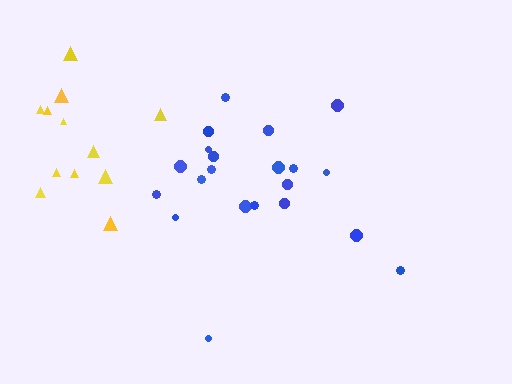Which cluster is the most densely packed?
Blue.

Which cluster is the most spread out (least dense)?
Yellow.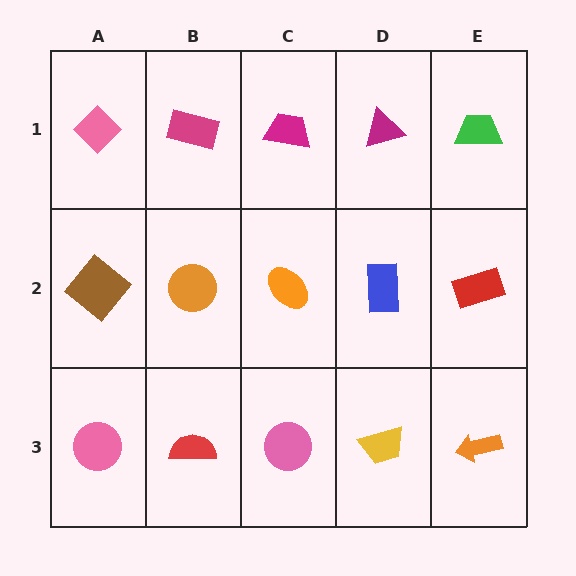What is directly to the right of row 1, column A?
A magenta rectangle.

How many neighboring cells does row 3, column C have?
3.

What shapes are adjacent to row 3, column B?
An orange circle (row 2, column B), a pink circle (row 3, column A), a pink circle (row 3, column C).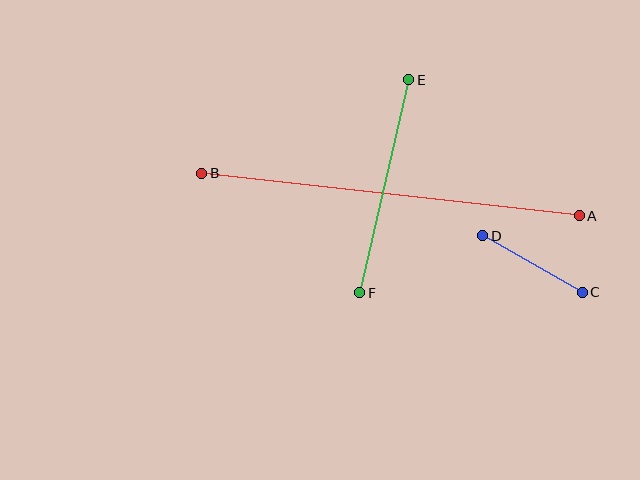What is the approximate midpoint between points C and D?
The midpoint is at approximately (532, 264) pixels.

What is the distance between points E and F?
The distance is approximately 219 pixels.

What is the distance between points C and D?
The distance is approximately 115 pixels.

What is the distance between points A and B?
The distance is approximately 380 pixels.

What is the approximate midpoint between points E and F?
The midpoint is at approximately (384, 186) pixels.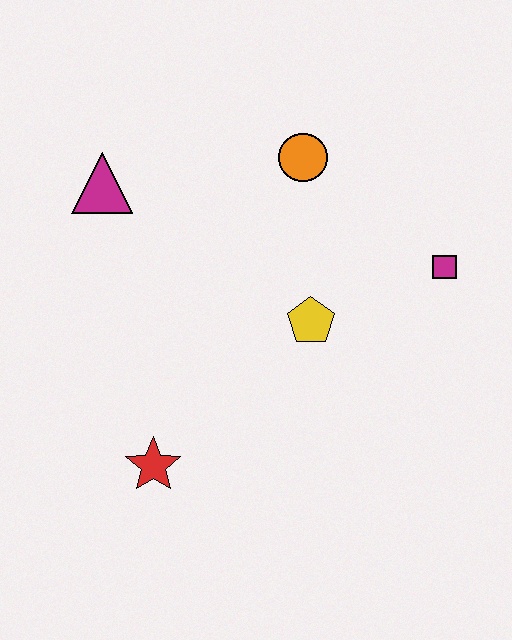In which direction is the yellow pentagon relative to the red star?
The yellow pentagon is to the right of the red star.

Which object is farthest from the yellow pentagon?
The magenta triangle is farthest from the yellow pentagon.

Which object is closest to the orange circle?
The yellow pentagon is closest to the orange circle.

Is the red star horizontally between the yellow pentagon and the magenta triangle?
Yes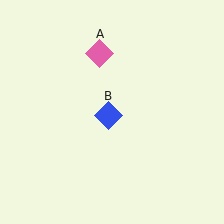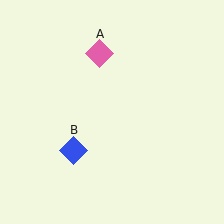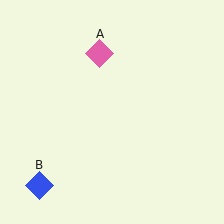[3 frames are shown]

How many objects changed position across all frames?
1 object changed position: blue diamond (object B).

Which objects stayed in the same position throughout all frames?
Pink diamond (object A) remained stationary.